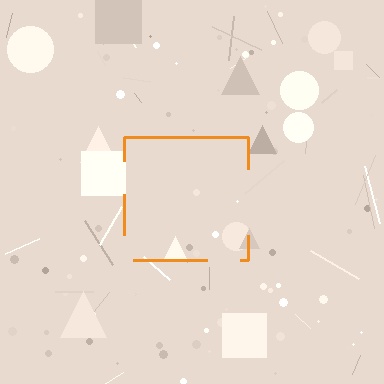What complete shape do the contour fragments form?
The contour fragments form a square.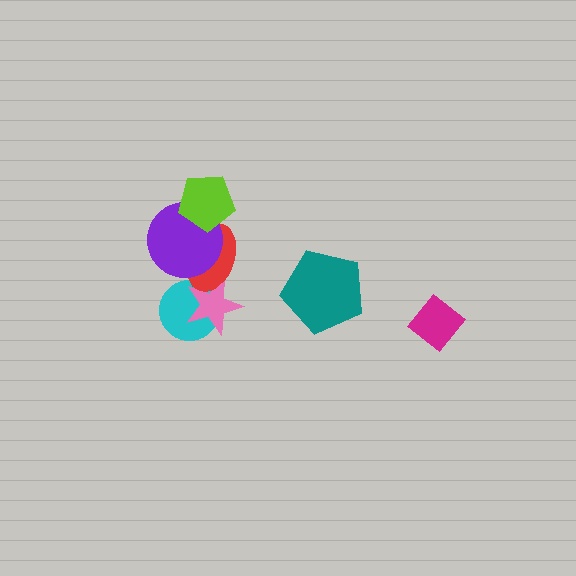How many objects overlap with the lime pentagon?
2 objects overlap with the lime pentagon.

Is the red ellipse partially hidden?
Yes, it is partially covered by another shape.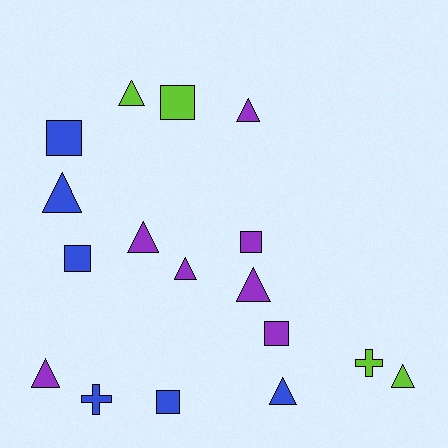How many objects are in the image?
There are 17 objects.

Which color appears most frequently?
Purple, with 7 objects.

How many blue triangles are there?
There are 2 blue triangles.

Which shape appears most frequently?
Triangle, with 9 objects.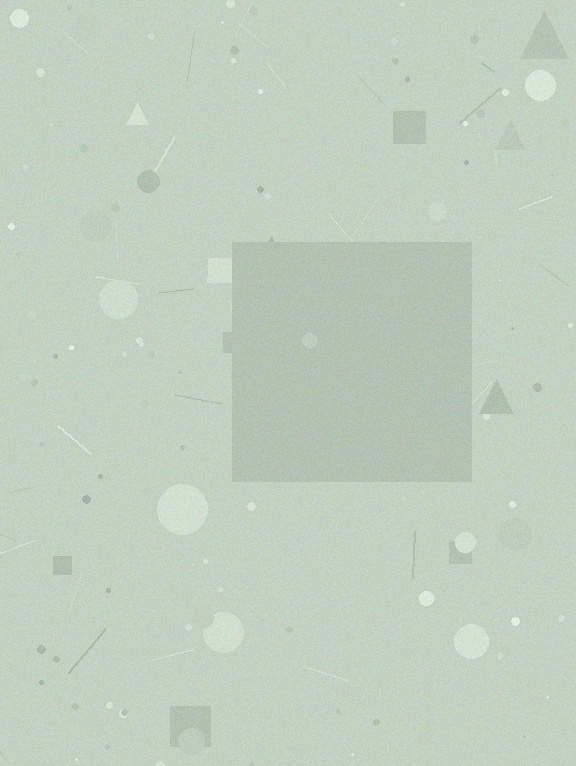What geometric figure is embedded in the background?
A square is embedded in the background.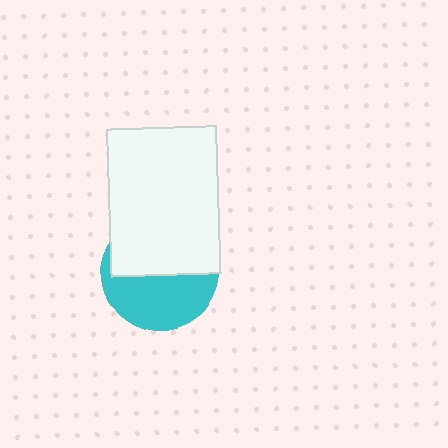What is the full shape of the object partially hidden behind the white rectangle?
The partially hidden object is a cyan circle.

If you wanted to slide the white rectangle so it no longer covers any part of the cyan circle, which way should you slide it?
Slide it up — that is the most direct way to separate the two shapes.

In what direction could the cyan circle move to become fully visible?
The cyan circle could move down. That would shift it out from behind the white rectangle entirely.